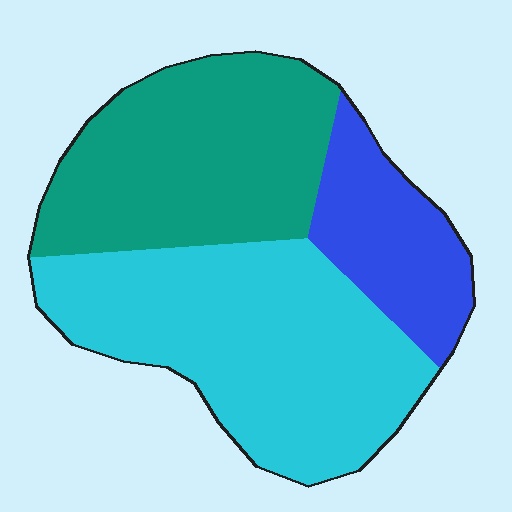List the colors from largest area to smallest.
From largest to smallest: cyan, teal, blue.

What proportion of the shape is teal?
Teal takes up about three eighths (3/8) of the shape.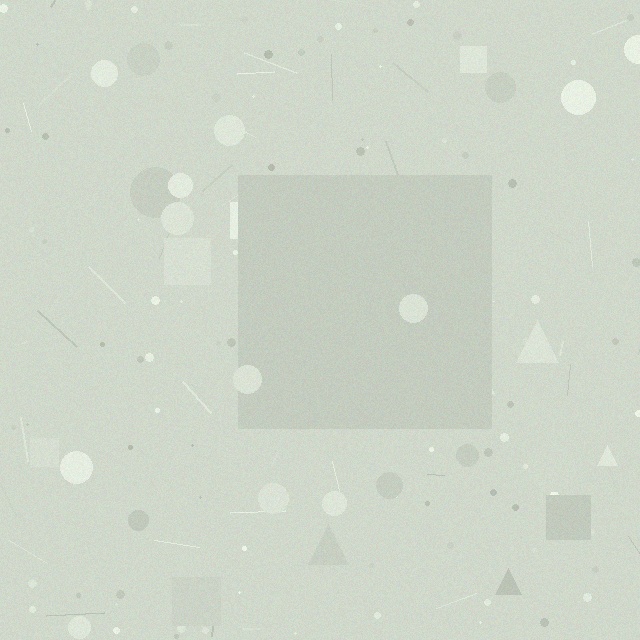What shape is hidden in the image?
A square is hidden in the image.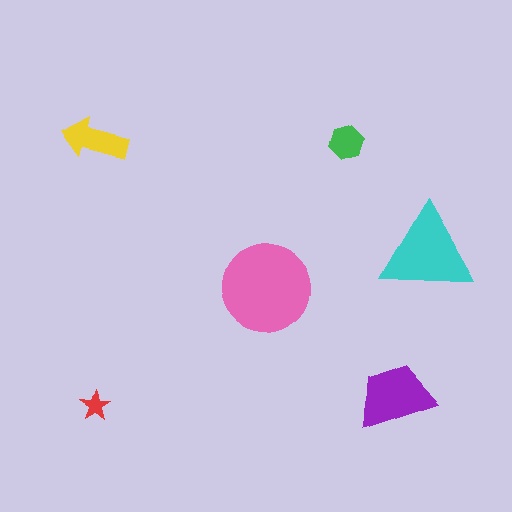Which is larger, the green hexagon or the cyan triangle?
The cyan triangle.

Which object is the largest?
The pink circle.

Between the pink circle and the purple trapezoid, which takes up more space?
The pink circle.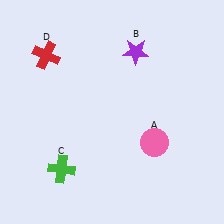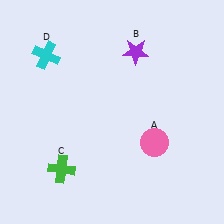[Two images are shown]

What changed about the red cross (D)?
In Image 1, D is red. In Image 2, it changed to cyan.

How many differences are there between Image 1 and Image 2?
There is 1 difference between the two images.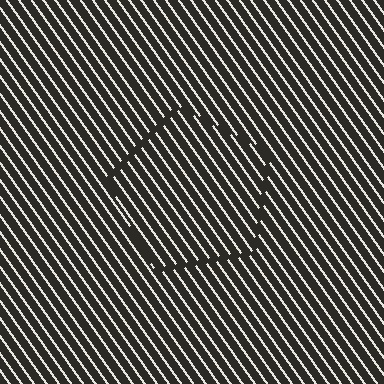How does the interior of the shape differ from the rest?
The interior of the shape contains the same grating, shifted by half a period — the contour is defined by the phase discontinuity where line-ends from the inner and outer gratings abut.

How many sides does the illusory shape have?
5 sides — the line-ends trace a pentagon.